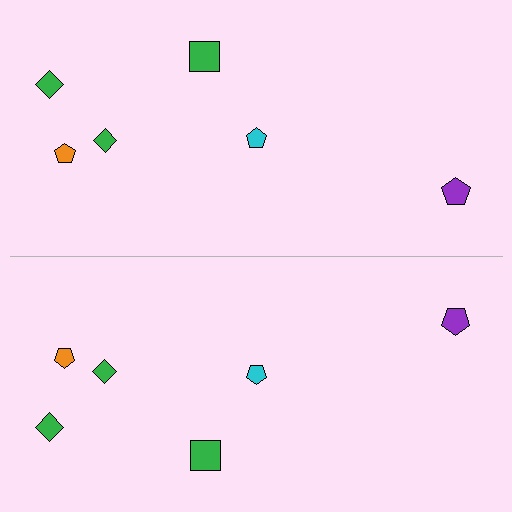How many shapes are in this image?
There are 12 shapes in this image.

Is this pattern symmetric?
Yes, this pattern has bilateral (reflection) symmetry.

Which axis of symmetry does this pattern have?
The pattern has a horizontal axis of symmetry running through the center of the image.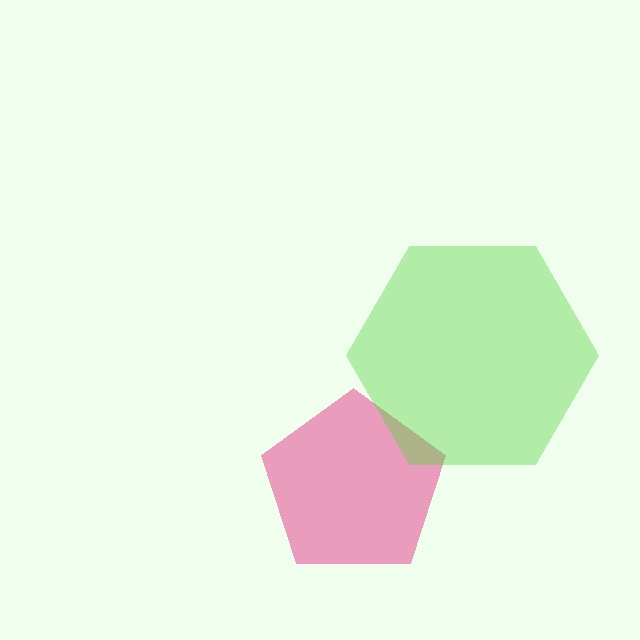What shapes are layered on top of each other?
The layered shapes are: a pink pentagon, a lime hexagon.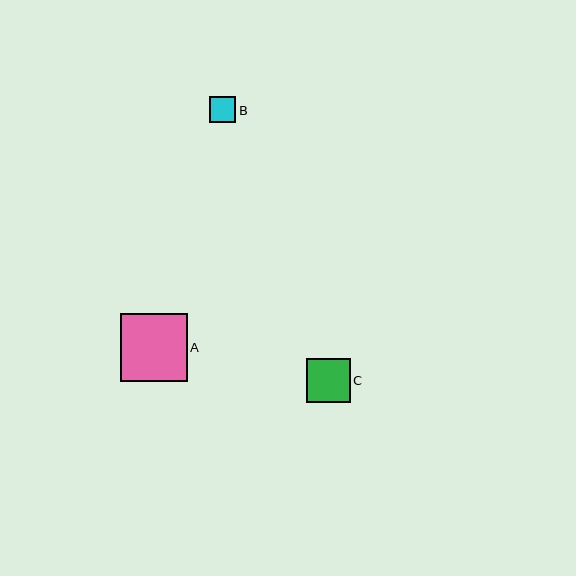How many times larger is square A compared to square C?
Square A is approximately 1.5 times the size of square C.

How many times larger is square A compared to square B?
Square A is approximately 2.6 times the size of square B.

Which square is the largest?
Square A is the largest with a size of approximately 67 pixels.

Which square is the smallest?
Square B is the smallest with a size of approximately 26 pixels.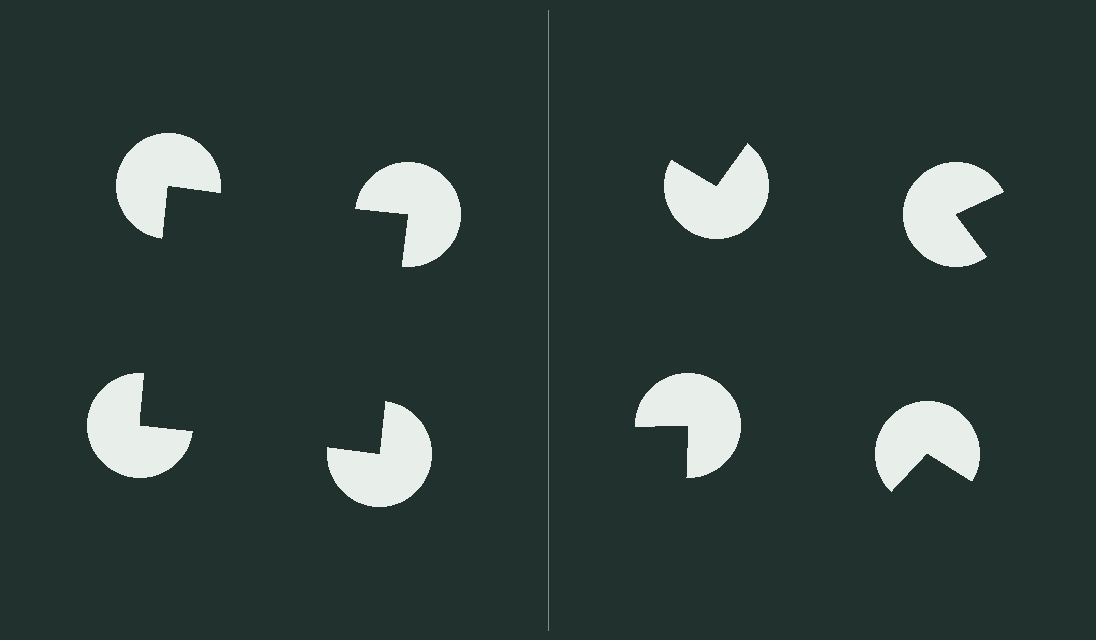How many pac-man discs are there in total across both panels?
8 — 4 on each side.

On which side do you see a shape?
An illusory square appears on the left side. On the right side the wedge cuts are rotated, so no coherent shape forms.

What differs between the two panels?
The pac-man discs are positioned identically on both sides; only the wedge orientations differ. On the left they align to a square; on the right they are misaligned.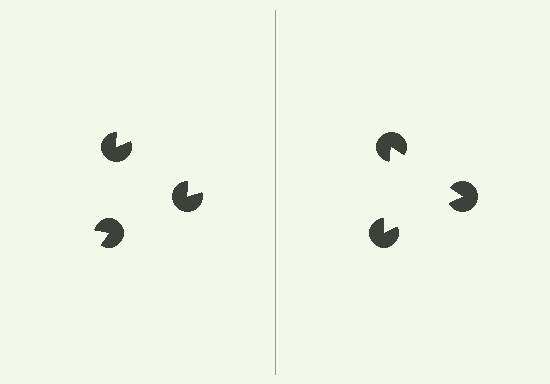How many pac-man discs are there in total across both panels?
6 — 3 on each side.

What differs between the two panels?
The pac-man discs are positioned identically on both sides; only the wedge orientations differ. On the right they align to a triangle; on the left they are misaligned.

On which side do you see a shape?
An illusory triangle appears on the right side. On the left side the wedge cuts are rotated, so no coherent shape forms.